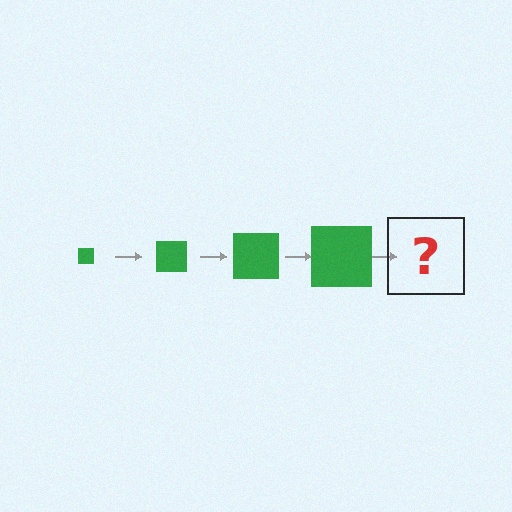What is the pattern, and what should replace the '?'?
The pattern is that the square gets progressively larger each step. The '?' should be a green square, larger than the previous one.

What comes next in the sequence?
The next element should be a green square, larger than the previous one.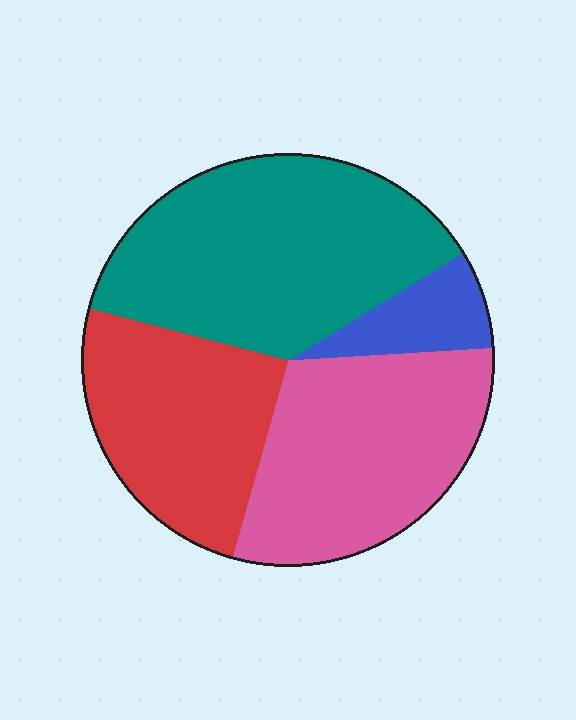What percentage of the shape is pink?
Pink takes up about one third (1/3) of the shape.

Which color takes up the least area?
Blue, at roughly 10%.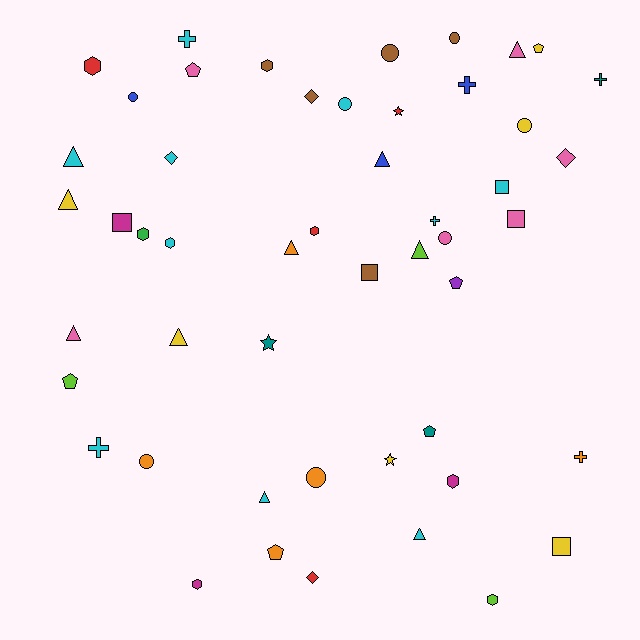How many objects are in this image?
There are 50 objects.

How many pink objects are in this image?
There are 6 pink objects.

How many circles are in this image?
There are 8 circles.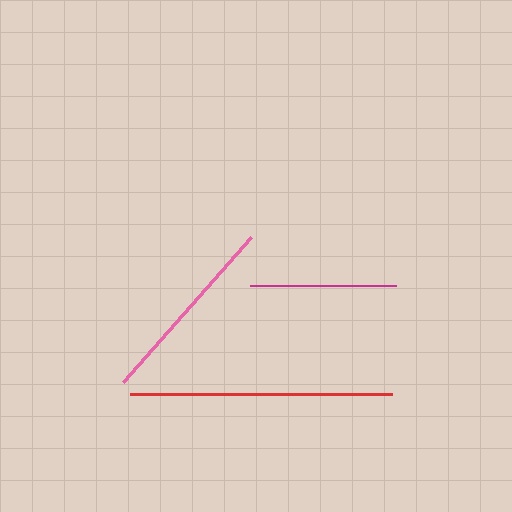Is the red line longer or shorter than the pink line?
The red line is longer than the pink line.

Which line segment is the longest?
The red line is the longest at approximately 261 pixels.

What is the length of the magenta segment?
The magenta segment is approximately 146 pixels long.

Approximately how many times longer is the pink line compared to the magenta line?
The pink line is approximately 1.3 times the length of the magenta line.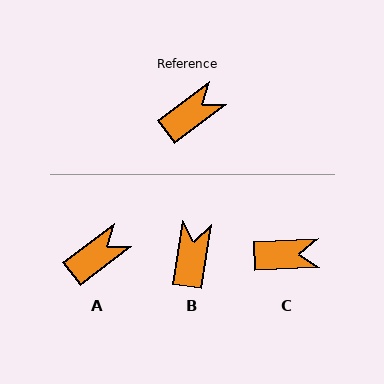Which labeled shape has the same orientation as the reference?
A.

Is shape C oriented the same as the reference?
No, it is off by about 35 degrees.